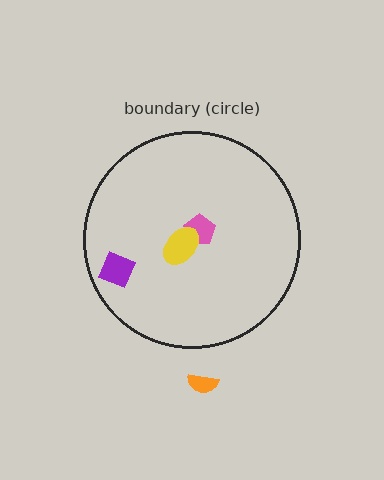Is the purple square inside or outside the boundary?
Inside.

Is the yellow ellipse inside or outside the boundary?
Inside.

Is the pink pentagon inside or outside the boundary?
Inside.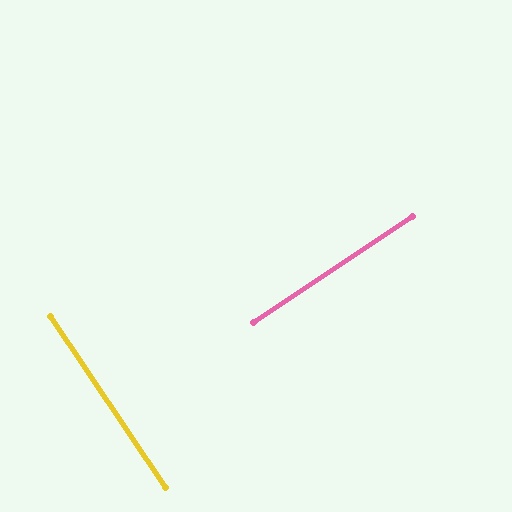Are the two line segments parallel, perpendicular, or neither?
Perpendicular — they meet at approximately 90°.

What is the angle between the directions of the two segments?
Approximately 90 degrees.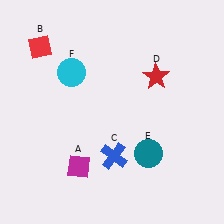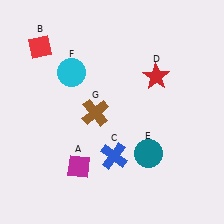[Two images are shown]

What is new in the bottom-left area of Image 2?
A brown cross (G) was added in the bottom-left area of Image 2.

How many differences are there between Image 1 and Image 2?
There is 1 difference between the two images.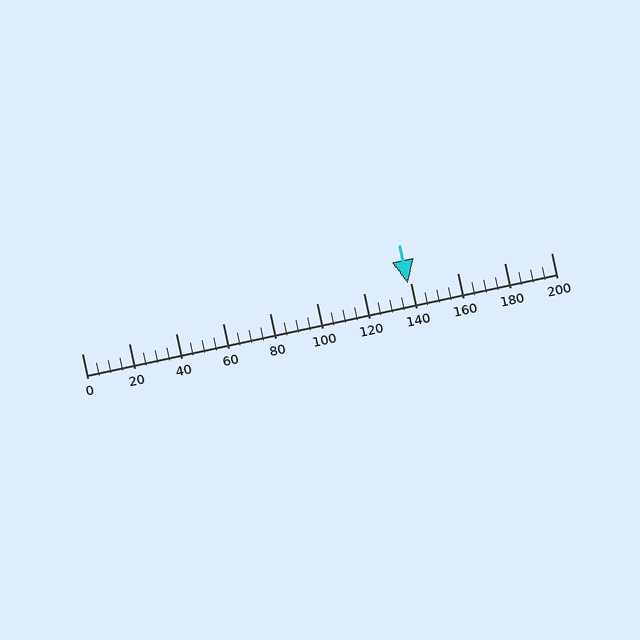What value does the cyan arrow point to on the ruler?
The cyan arrow points to approximately 139.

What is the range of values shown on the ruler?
The ruler shows values from 0 to 200.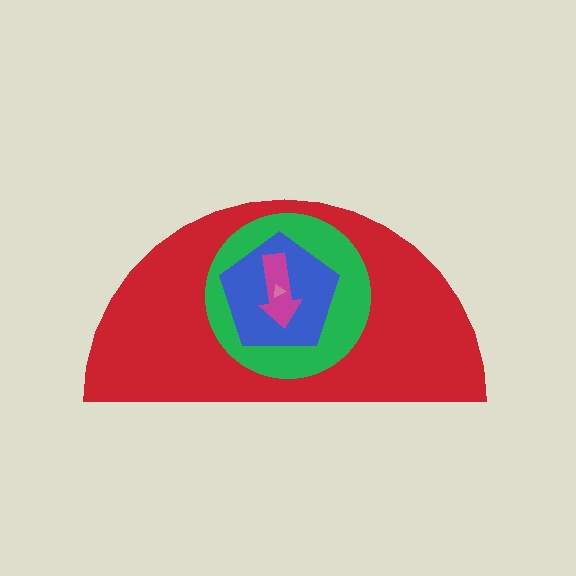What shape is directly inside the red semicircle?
The green circle.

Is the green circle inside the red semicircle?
Yes.